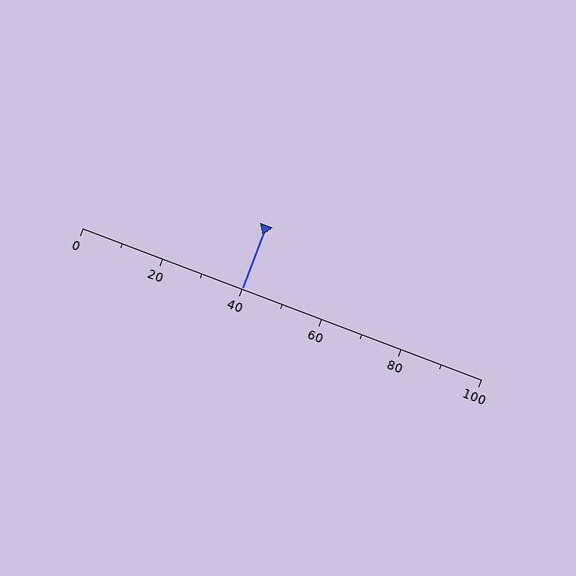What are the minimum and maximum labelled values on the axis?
The axis runs from 0 to 100.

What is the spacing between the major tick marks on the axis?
The major ticks are spaced 20 apart.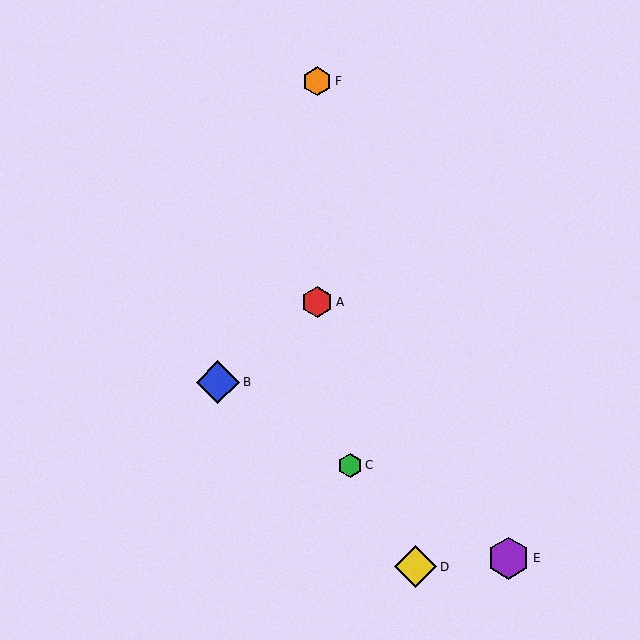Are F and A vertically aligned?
Yes, both are at x≈317.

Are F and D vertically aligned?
No, F is at x≈317 and D is at x≈416.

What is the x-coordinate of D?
Object D is at x≈416.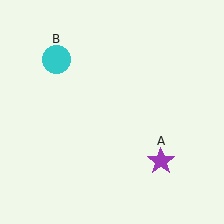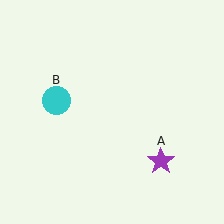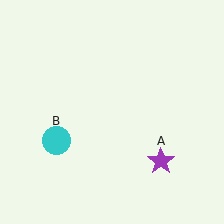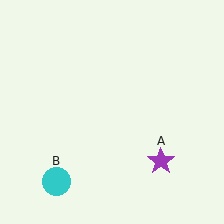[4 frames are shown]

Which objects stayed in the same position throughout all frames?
Purple star (object A) remained stationary.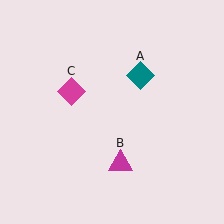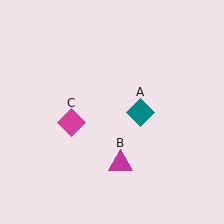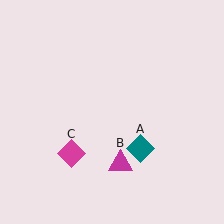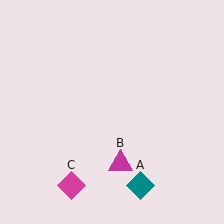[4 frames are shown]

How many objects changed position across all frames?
2 objects changed position: teal diamond (object A), magenta diamond (object C).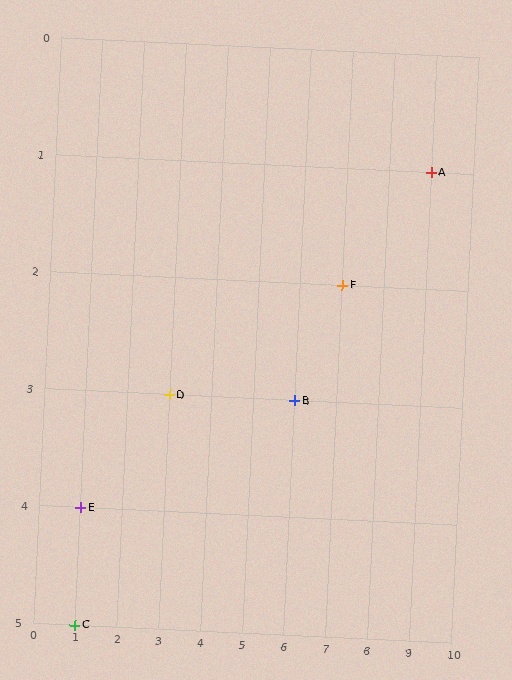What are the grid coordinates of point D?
Point D is at grid coordinates (3, 3).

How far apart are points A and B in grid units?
Points A and B are 3 columns and 2 rows apart (about 3.6 grid units diagonally).